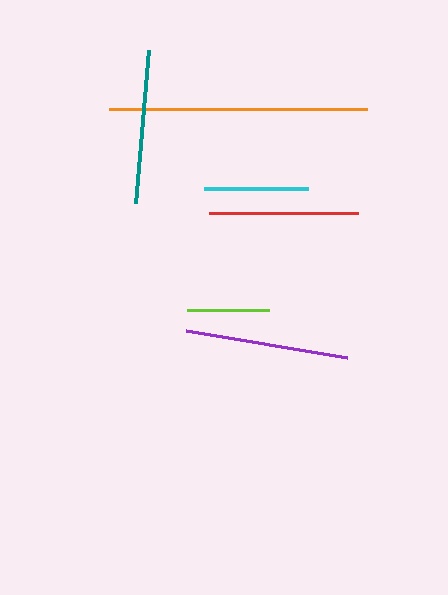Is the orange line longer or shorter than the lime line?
The orange line is longer than the lime line.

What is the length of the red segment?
The red segment is approximately 149 pixels long.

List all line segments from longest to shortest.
From longest to shortest: orange, purple, teal, red, cyan, lime.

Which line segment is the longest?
The orange line is the longest at approximately 258 pixels.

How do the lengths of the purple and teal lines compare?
The purple and teal lines are approximately the same length.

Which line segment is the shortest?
The lime line is the shortest at approximately 82 pixels.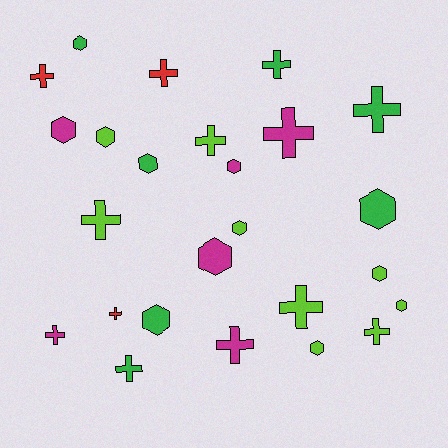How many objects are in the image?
There are 25 objects.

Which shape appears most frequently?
Cross, with 13 objects.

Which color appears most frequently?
Lime, with 9 objects.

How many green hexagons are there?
There are 4 green hexagons.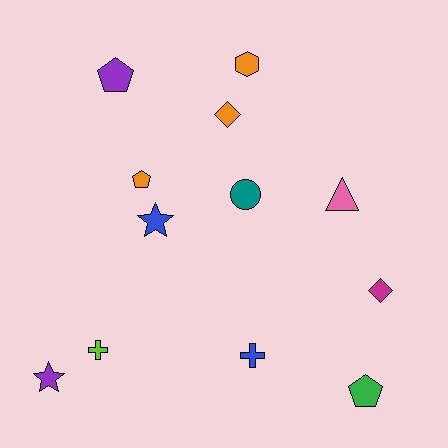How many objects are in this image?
There are 12 objects.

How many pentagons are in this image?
There are 3 pentagons.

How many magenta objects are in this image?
There is 1 magenta object.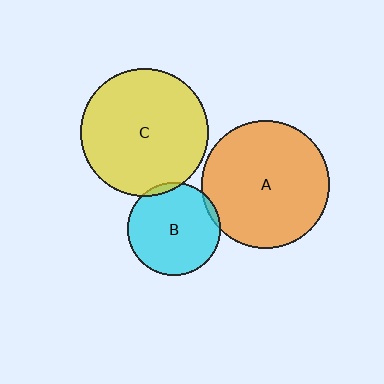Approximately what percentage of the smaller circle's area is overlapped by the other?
Approximately 5%.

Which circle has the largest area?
Circle C (yellow).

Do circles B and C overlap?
Yes.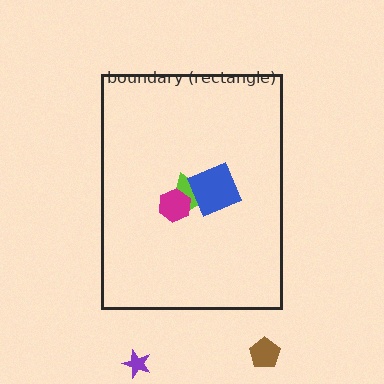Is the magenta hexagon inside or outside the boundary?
Inside.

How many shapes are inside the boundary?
3 inside, 2 outside.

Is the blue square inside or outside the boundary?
Inside.